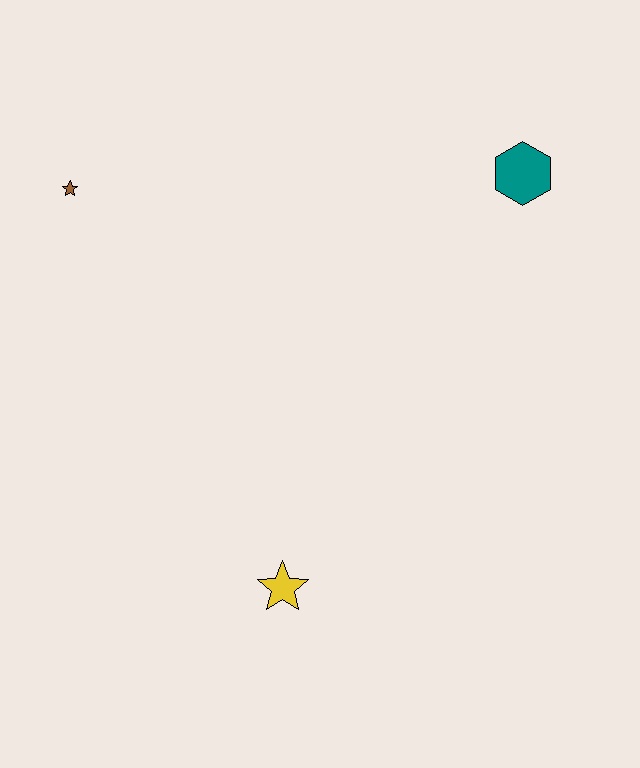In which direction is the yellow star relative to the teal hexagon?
The yellow star is below the teal hexagon.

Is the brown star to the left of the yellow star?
Yes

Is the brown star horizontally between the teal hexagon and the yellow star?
No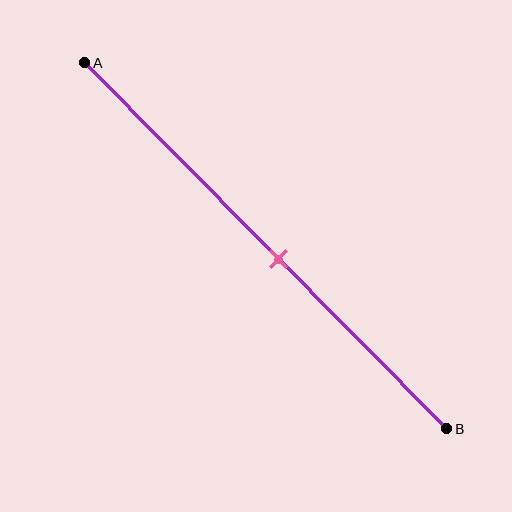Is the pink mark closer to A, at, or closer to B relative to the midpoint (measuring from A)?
The pink mark is closer to point B than the midpoint of segment AB.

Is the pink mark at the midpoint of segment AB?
No, the mark is at about 55% from A, not at the 50% midpoint.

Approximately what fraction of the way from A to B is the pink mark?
The pink mark is approximately 55% of the way from A to B.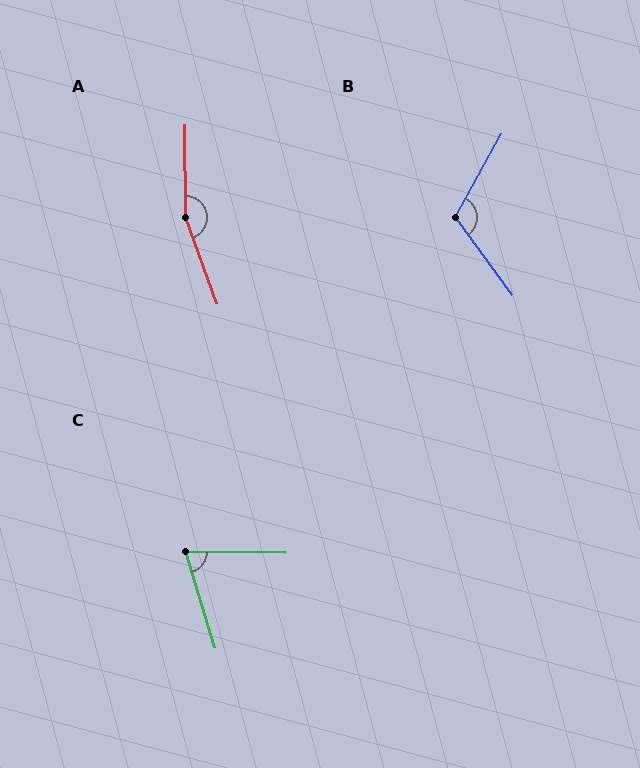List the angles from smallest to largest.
C (72°), B (115°), A (160°).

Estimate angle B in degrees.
Approximately 115 degrees.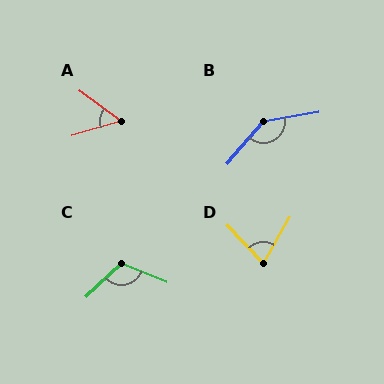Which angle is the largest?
B, at approximately 141 degrees.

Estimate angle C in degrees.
Approximately 115 degrees.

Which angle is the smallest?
A, at approximately 54 degrees.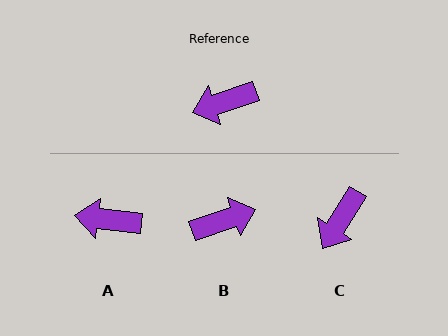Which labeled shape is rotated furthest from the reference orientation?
B, about 180 degrees away.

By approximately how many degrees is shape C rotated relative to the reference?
Approximately 39 degrees counter-clockwise.